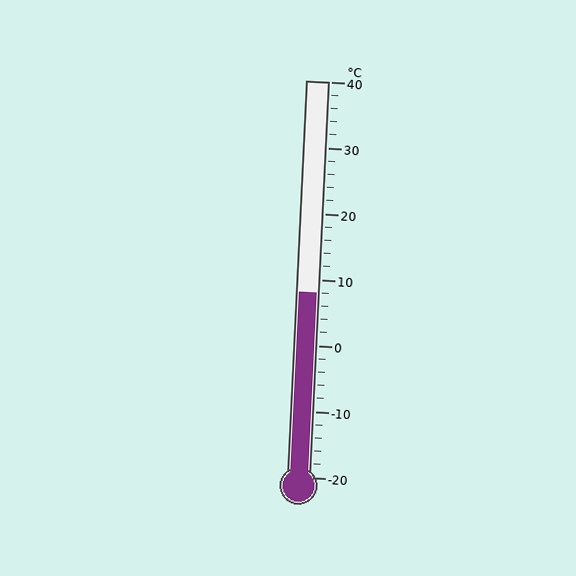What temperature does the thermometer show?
The thermometer shows approximately 8°C.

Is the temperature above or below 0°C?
The temperature is above 0°C.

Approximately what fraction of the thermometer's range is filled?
The thermometer is filled to approximately 45% of its range.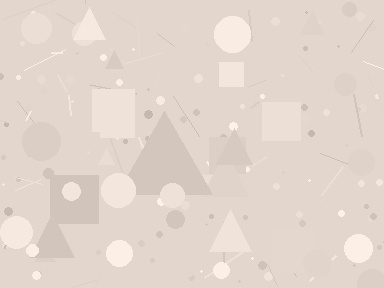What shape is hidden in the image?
A triangle is hidden in the image.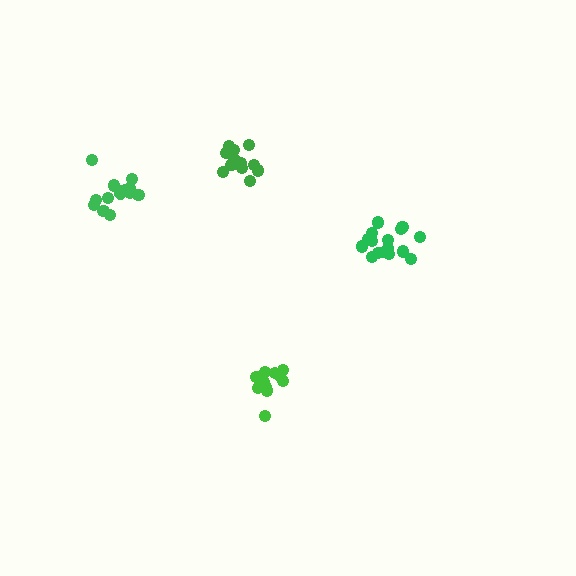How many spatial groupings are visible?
There are 4 spatial groupings.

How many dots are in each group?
Group 1: 12 dots, Group 2: 12 dots, Group 3: 16 dots, Group 4: 14 dots (54 total).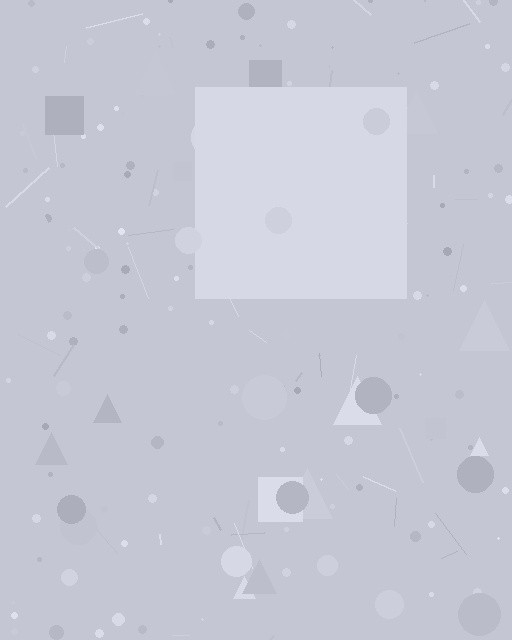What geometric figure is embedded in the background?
A square is embedded in the background.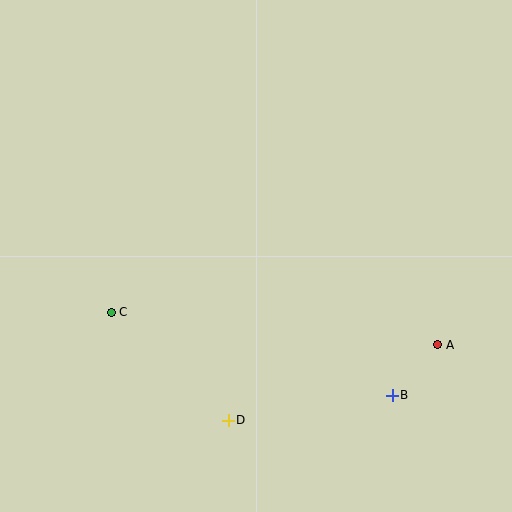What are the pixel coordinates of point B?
Point B is at (392, 395).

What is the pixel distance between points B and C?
The distance between B and C is 293 pixels.